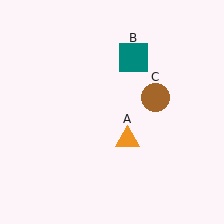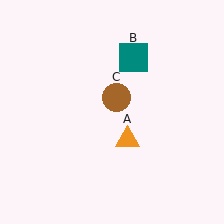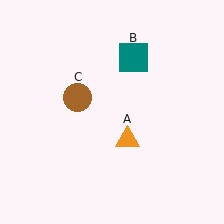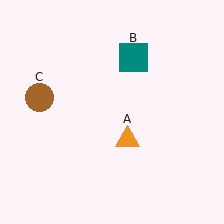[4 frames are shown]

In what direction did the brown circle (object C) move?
The brown circle (object C) moved left.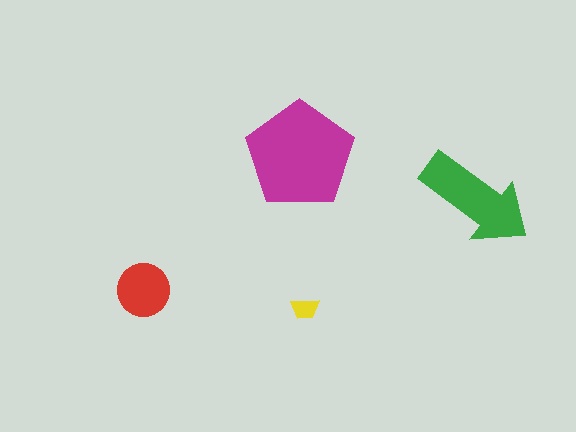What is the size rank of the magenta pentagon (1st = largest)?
1st.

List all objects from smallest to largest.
The yellow trapezoid, the red circle, the green arrow, the magenta pentagon.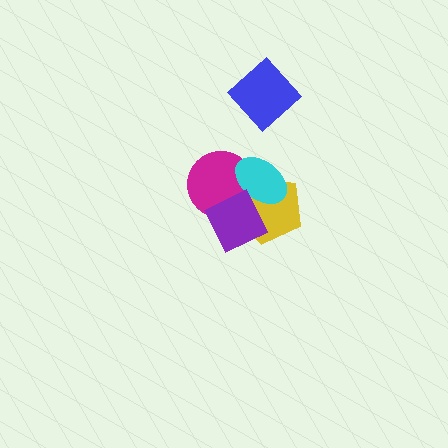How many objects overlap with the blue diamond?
0 objects overlap with the blue diamond.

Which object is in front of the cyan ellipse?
The purple diamond is in front of the cyan ellipse.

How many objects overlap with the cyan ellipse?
4 objects overlap with the cyan ellipse.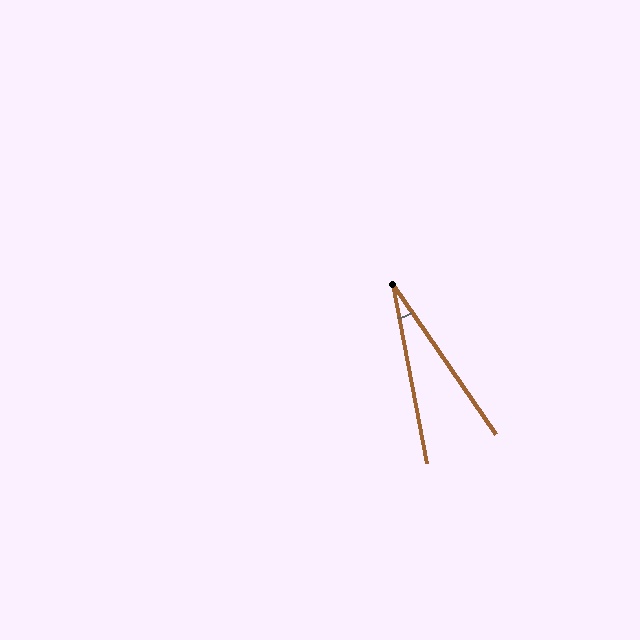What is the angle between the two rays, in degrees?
Approximately 24 degrees.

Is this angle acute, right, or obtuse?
It is acute.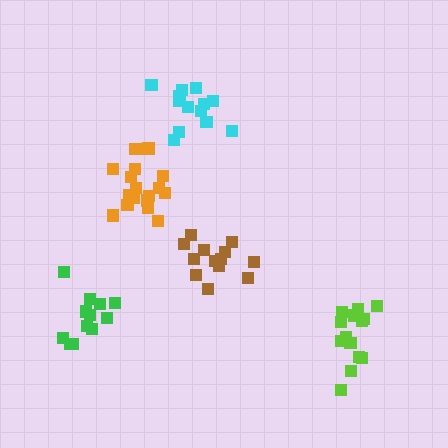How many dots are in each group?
Group 1: 14 dots, Group 2: 13 dots, Group 3: 17 dots, Group 4: 13 dots, Group 5: 14 dots (71 total).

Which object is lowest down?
The lime cluster is bottommost.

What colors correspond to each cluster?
The clusters are colored: cyan, brown, orange, green, lime.